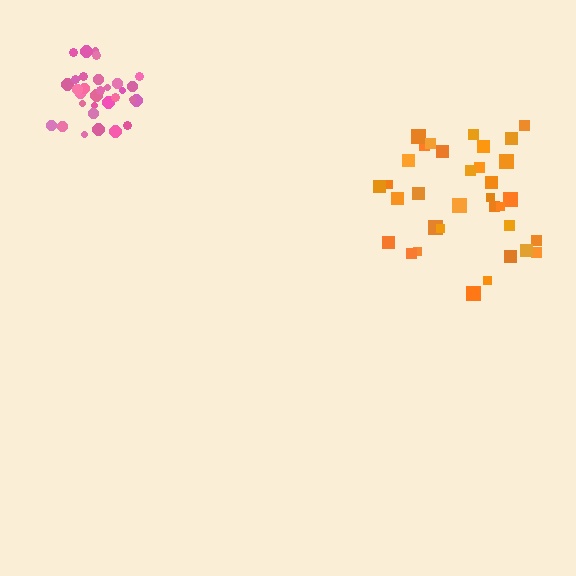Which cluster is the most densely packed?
Pink.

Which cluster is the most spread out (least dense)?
Orange.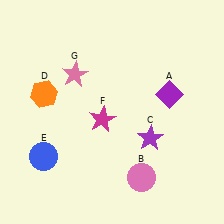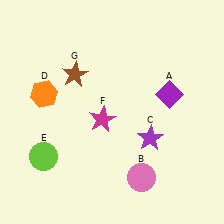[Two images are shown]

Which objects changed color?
E changed from blue to lime. G changed from pink to brown.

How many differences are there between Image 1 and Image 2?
There are 2 differences between the two images.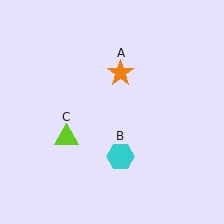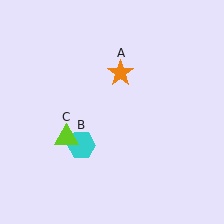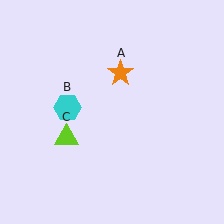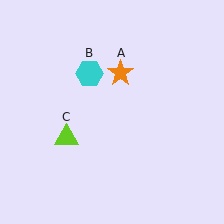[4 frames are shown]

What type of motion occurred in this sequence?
The cyan hexagon (object B) rotated clockwise around the center of the scene.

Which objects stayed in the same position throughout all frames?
Orange star (object A) and lime triangle (object C) remained stationary.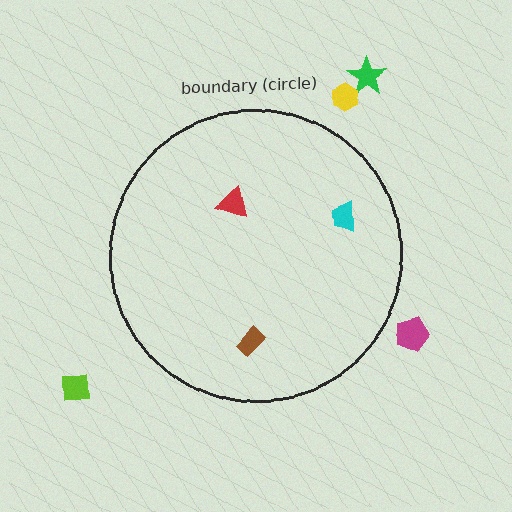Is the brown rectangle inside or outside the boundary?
Inside.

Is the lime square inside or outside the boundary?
Outside.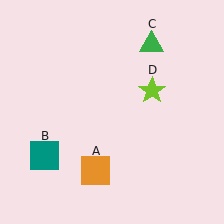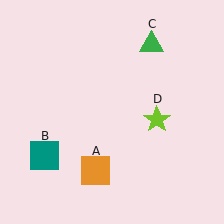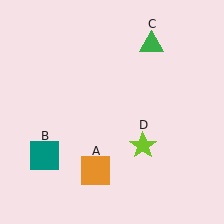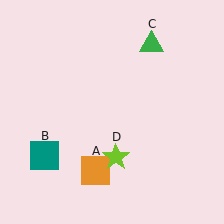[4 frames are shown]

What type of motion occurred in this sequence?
The lime star (object D) rotated clockwise around the center of the scene.